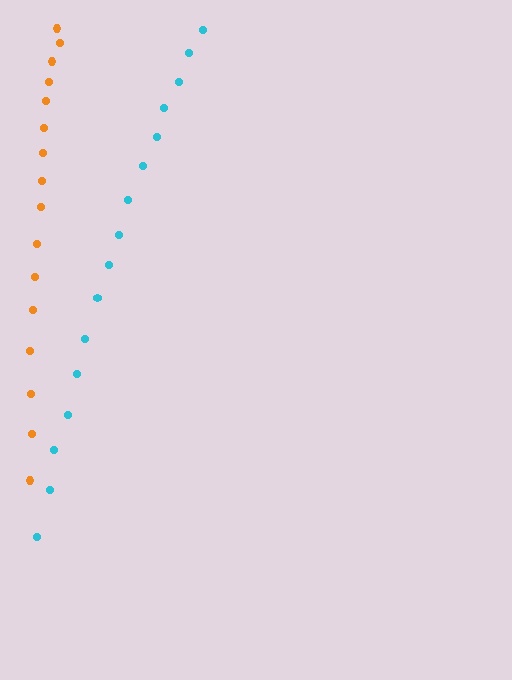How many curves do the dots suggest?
There are 2 distinct paths.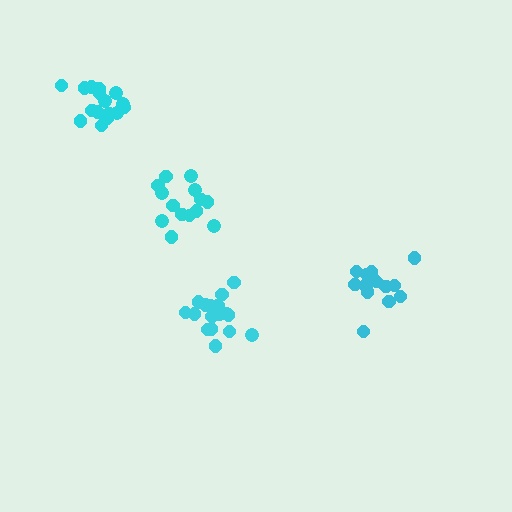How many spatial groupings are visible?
There are 4 spatial groupings.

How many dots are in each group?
Group 1: 14 dots, Group 2: 18 dots, Group 3: 17 dots, Group 4: 15 dots (64 total).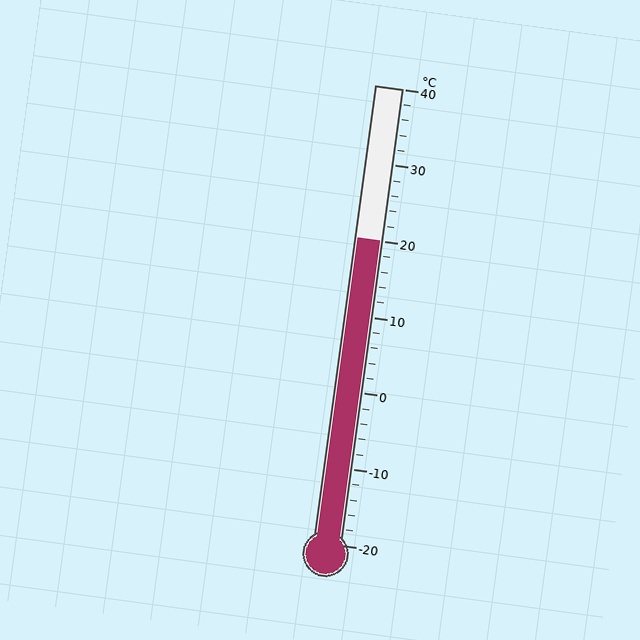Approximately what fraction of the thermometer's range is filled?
The thermometer is filled to approximately 65% of its range.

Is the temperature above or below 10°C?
The temperature is above 10°C.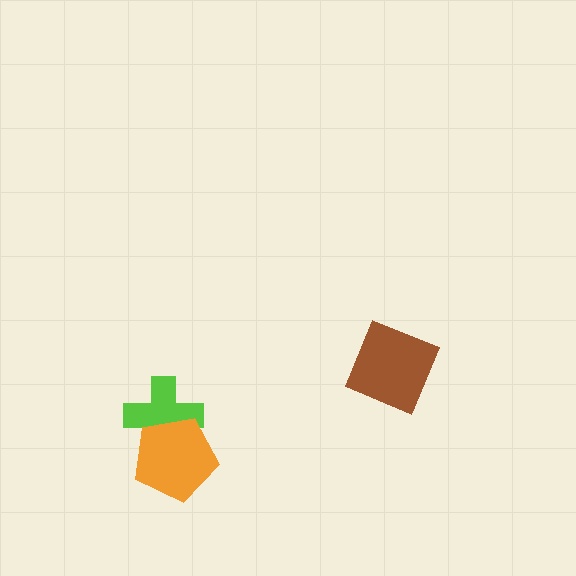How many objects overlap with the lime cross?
1 object overlaps with the lime cross.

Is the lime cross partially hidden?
Yes, it is partially covered by another shape.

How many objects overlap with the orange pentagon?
1 object overlaps with the orange pentagon.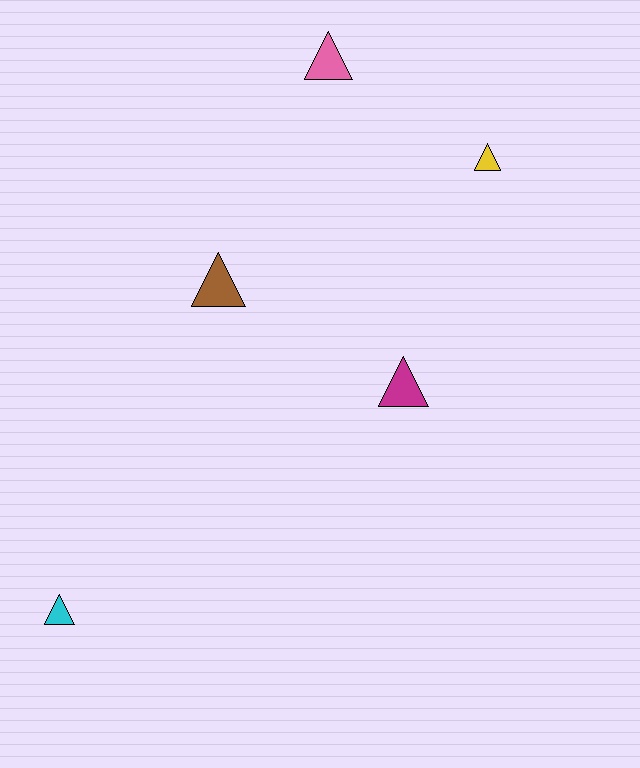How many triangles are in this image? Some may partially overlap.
There are 5 triangles.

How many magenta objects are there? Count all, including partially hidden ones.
There is 1 magenta object.